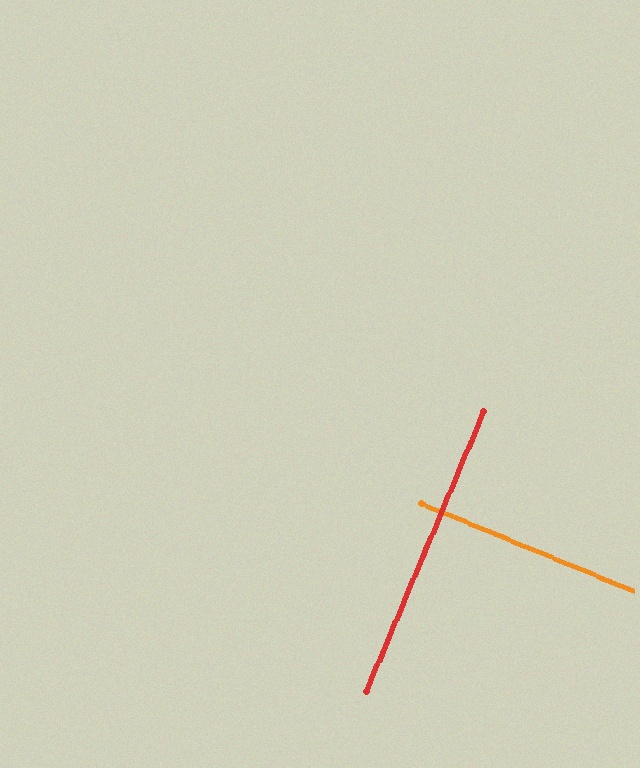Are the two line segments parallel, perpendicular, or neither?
Perpendicular — they meet at approximately 90°.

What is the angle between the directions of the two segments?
Approximately 90 degrees.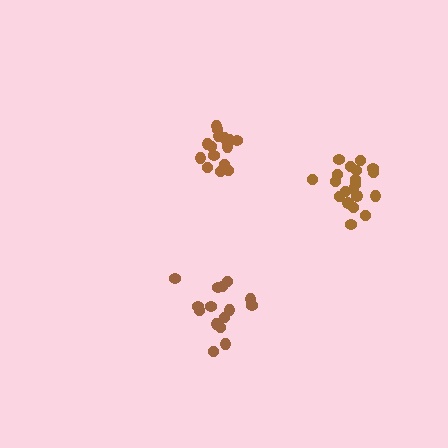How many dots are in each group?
Group 1: 15 dots, Group 2: 20 dots, Group 3: 17 dots (52 total).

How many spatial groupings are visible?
There are 3 spatial groupings.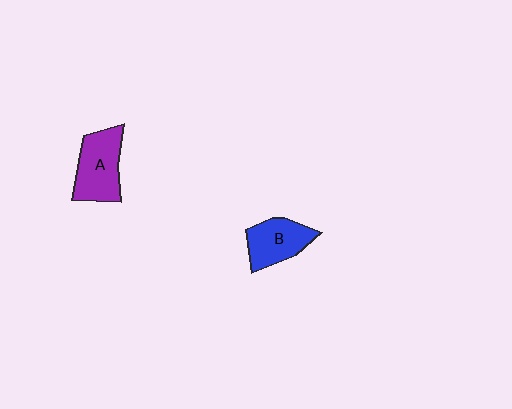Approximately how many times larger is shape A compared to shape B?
Approximately 1.2 times.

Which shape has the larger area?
Shape A (purple).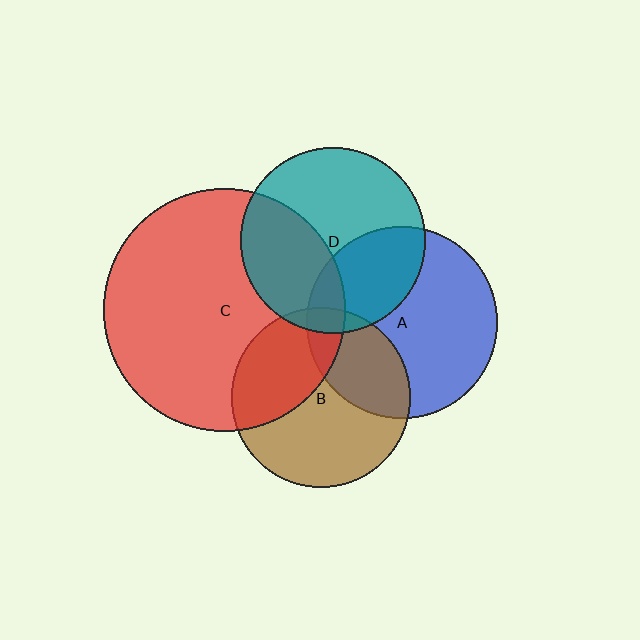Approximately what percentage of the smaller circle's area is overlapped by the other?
Approximately 10%.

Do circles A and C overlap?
Yes.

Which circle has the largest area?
Circle C (red).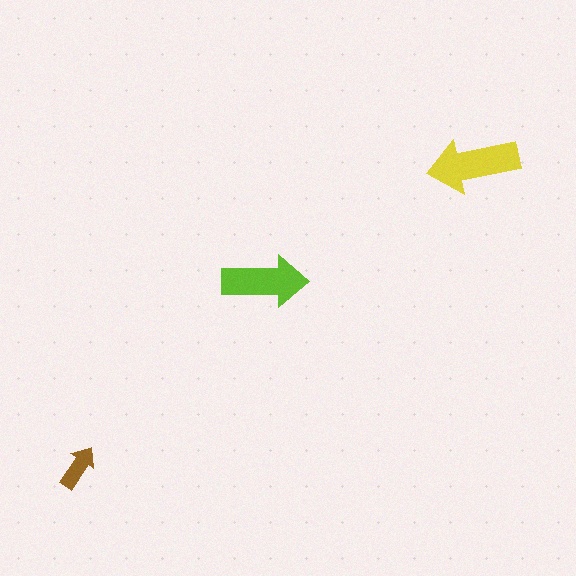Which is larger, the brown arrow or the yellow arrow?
The yellow one.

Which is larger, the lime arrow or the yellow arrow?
The yellow one.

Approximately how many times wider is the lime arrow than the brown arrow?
About 2 times wider.